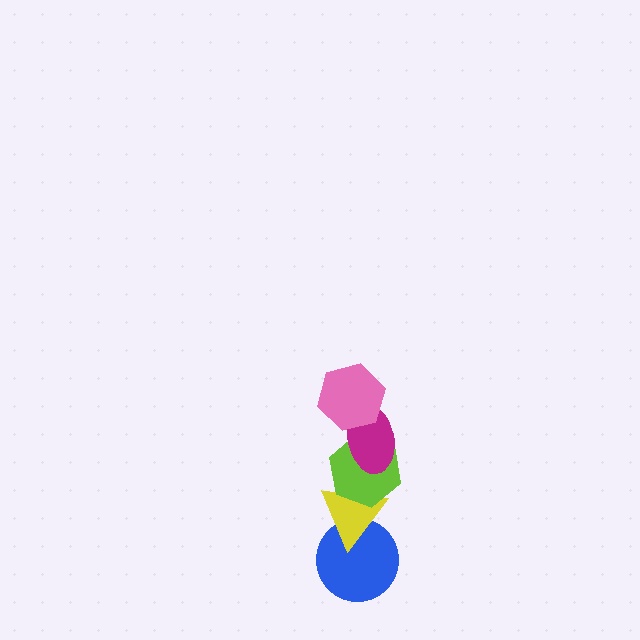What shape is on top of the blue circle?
The yellow triangle is on top of the blue circle.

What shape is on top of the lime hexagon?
The magenta ellipse is on top of the lime hexagon.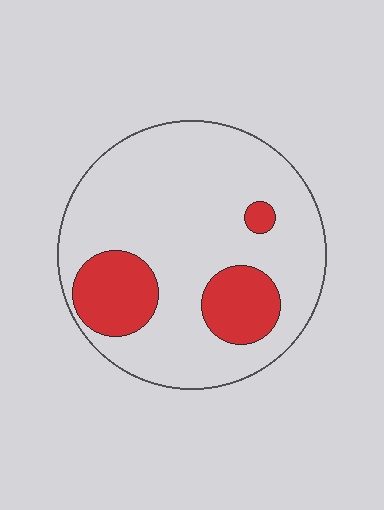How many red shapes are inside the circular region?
3.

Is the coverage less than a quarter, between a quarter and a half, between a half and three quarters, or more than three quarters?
Less than a quarter.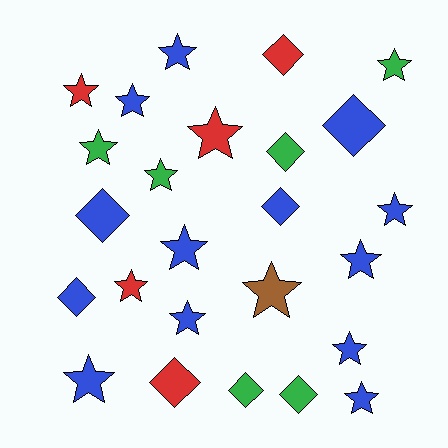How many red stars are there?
There are 3 red stars.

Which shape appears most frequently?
Star, with 16 objects.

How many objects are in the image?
There are 25 objects.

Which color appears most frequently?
Blue, with 13 objects.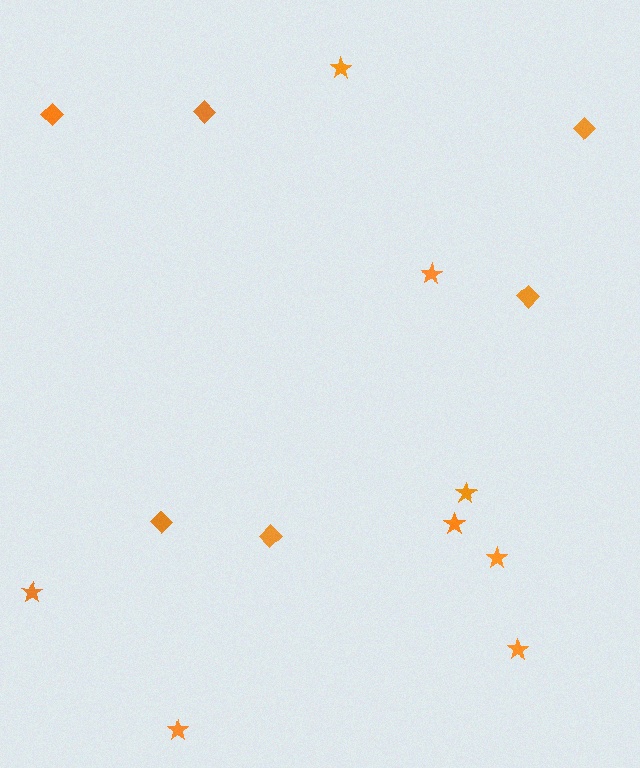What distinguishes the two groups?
There are 2 groups: one group of stars (8) and one group of diamonds (6).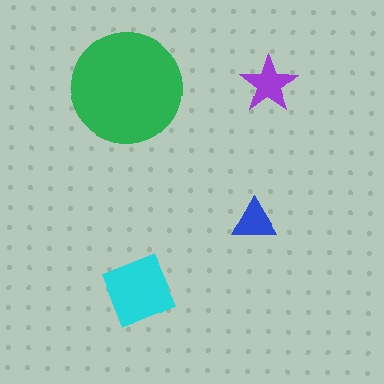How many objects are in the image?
There are 4 objects in the image.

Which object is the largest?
The green circle.